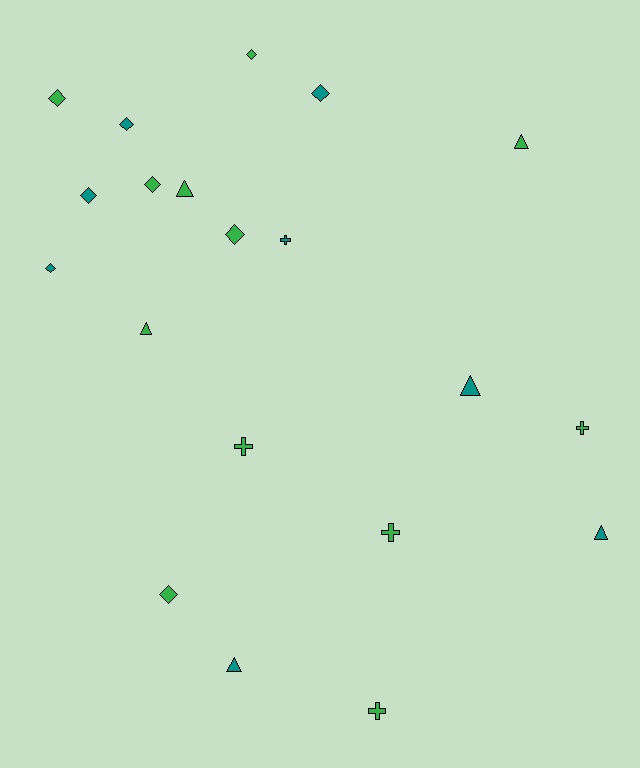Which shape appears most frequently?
Diamond, with 9 objects.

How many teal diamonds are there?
There are 4 teal diamonds.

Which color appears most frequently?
Green, with 12 objects.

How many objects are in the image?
There are 20 objects.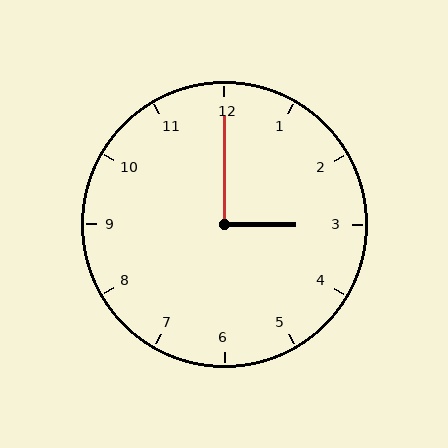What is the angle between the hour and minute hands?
Approximately 90 degrees.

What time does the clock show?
3:00.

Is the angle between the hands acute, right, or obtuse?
It is right.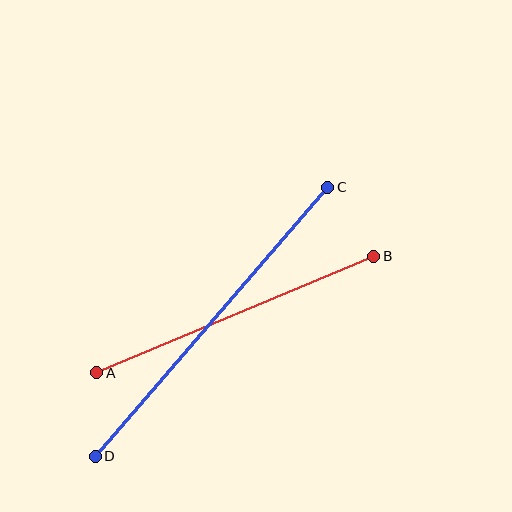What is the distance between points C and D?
The distance is approximately 355 pixels.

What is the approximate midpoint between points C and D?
The midpoint is at approximately (212, 322) pixels.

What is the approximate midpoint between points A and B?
The midpoint is at approximately (235, 315) pixels.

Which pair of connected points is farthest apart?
Points C and D are farthest apart.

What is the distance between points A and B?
The distance is approximately 301 pixels.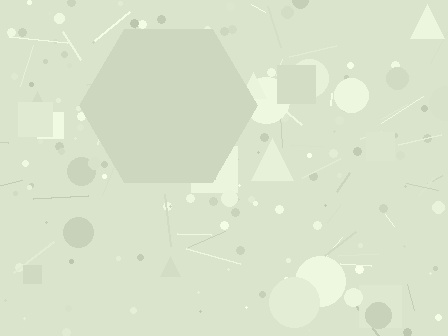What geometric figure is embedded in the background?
A hexagon is embedded in the background.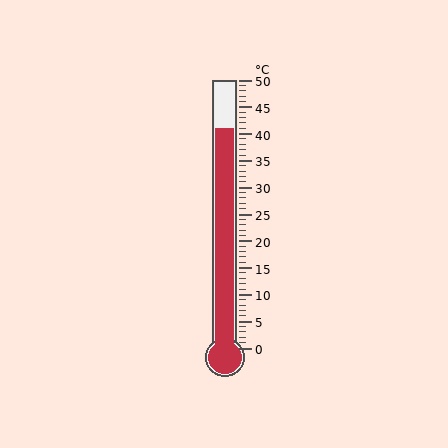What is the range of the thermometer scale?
The thermometer scale ranges from 0°C to 50°C.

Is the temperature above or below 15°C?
The temperature is above 15°C.